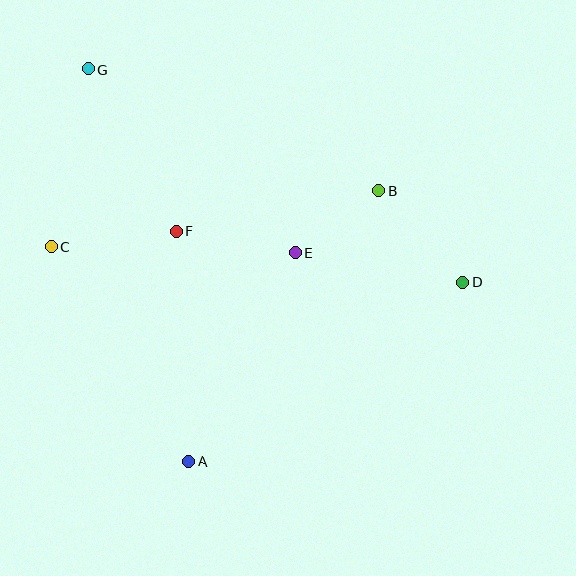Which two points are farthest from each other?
Points D and G are farthest from each other.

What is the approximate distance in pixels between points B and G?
The distance between B and G is approximately 315 pixels.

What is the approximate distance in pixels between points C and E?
The distance between C and E is approximately 244 pixels.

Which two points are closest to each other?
Points B and E are closest to each other.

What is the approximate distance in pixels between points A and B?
The distance between A and B is approximately 332 pixels.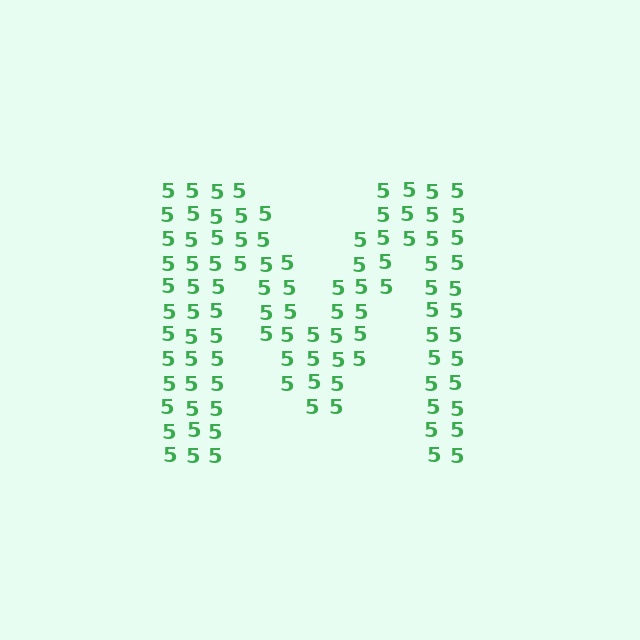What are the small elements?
The small elements are digit 5's.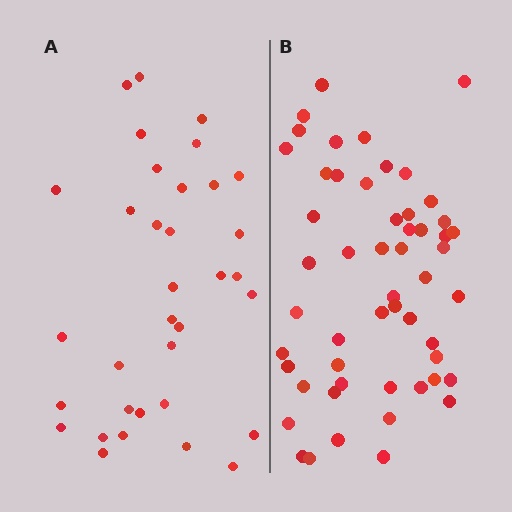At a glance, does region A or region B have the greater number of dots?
Region B (the right region) has more dots.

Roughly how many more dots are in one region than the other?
Region B has approximately 20 more dots than region A.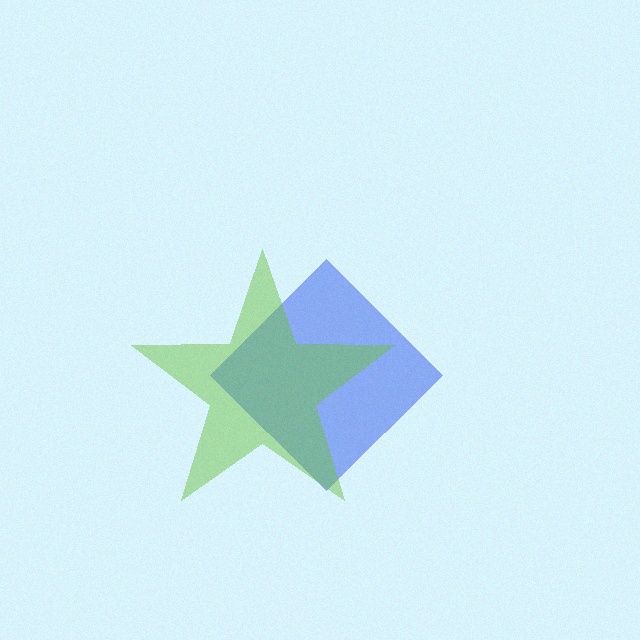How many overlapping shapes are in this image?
There are 2 overlapping shapes in the image.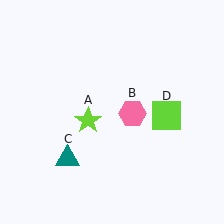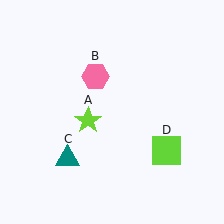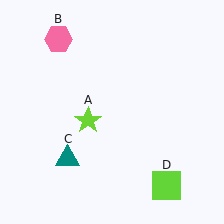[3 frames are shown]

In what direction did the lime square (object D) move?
The lime square (object D) moved down.